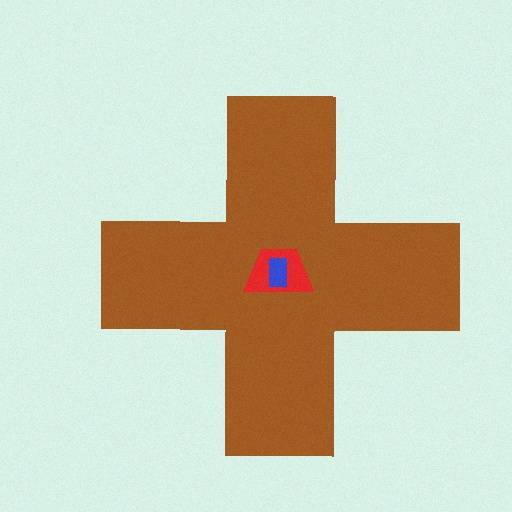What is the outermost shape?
The brown cross.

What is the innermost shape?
The blue rectangle.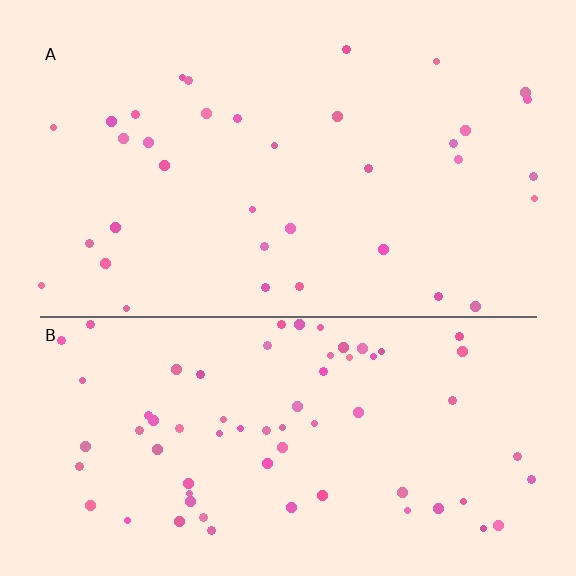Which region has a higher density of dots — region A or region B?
B (the bottom).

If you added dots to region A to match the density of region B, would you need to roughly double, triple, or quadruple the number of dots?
Approximately double.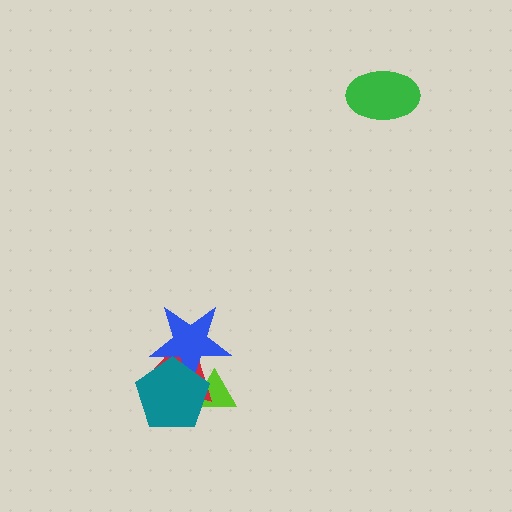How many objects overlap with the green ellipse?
0 objects overlap with the green ellipse.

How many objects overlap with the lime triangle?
3 objects overlap with the lime triangle.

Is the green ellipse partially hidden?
No, no other shape covers it.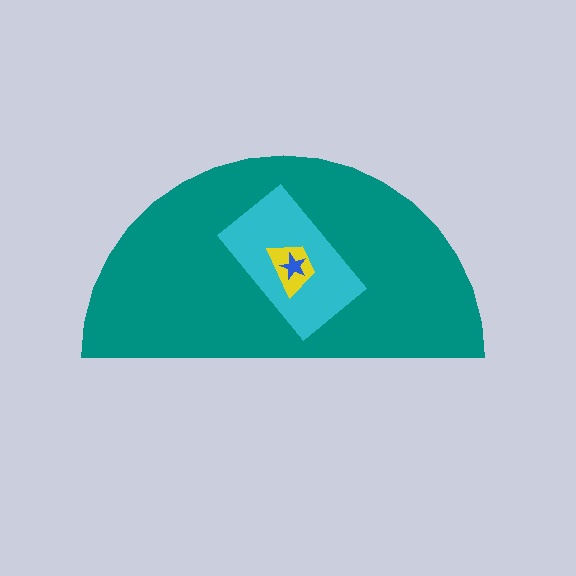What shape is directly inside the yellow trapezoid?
The blue star.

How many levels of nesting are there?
4.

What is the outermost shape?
The teal semicircle.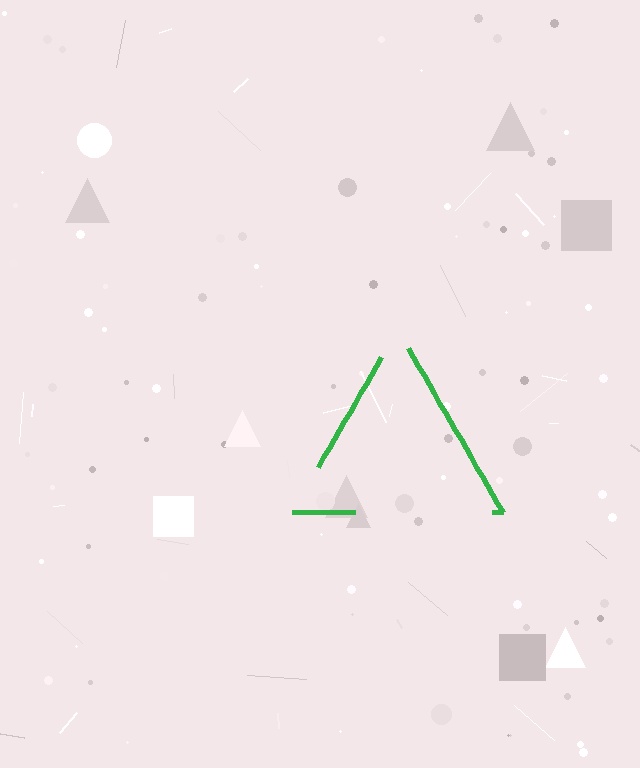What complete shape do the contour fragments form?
The contour fragments form a triangle.